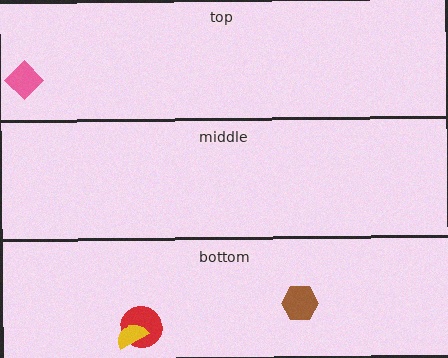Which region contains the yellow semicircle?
The bottom region.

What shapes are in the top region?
The pink diamond.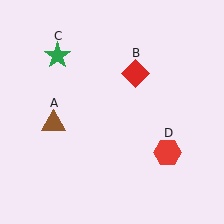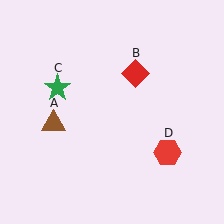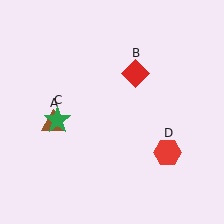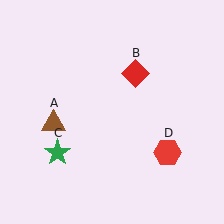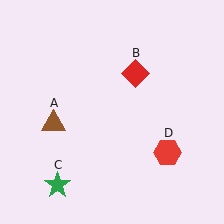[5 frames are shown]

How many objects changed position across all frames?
1 object changed position: green star (object C).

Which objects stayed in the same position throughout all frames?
Brown triangle (object A) and red diamond (object B) and red hexagon (object D) remained stationary.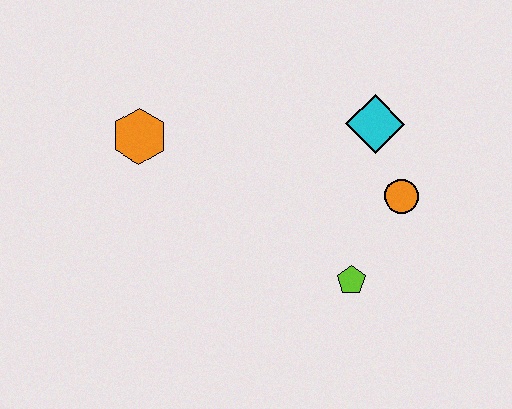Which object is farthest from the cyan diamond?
The orange hexagon is farthest from the cyan diamond.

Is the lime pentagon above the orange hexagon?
No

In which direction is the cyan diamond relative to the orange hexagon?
The cyan diamond is to the right of the orange hexagon.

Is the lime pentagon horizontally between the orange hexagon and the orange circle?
Yes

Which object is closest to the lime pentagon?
The orange circle is closest to the lime pentagon.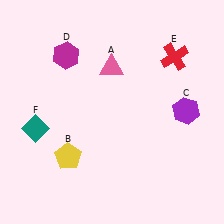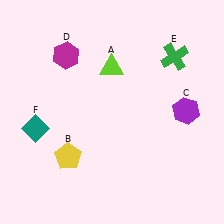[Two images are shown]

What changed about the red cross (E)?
In Image 1, E is red. In Image 2, it changed to green.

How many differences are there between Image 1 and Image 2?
There are 2 differences between the two images.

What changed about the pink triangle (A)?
In Image 1, A is pink. In Image 2, it changed to lime.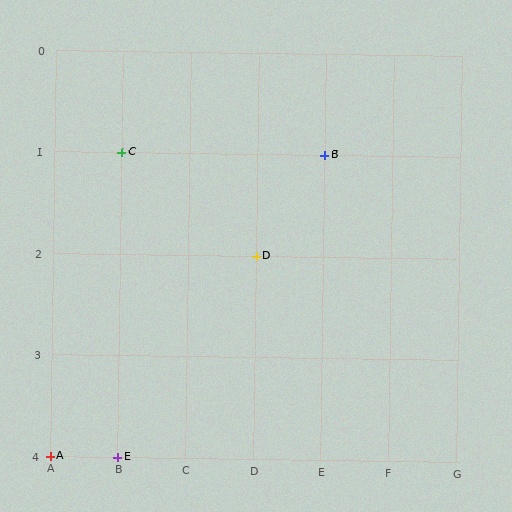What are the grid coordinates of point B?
Point B is at grid coordinates (E, 1).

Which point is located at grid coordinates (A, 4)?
Point A is at (A, 4).